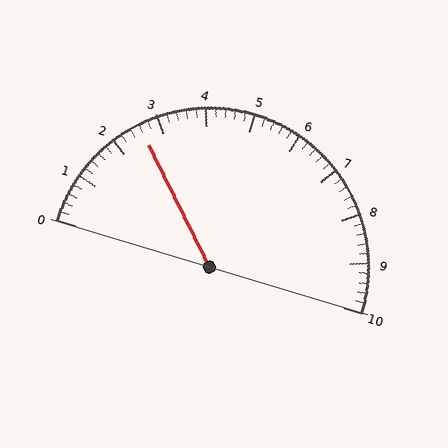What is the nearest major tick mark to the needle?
The nearest major tick mark is 3.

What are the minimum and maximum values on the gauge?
The gauge ranges from 0 to 10.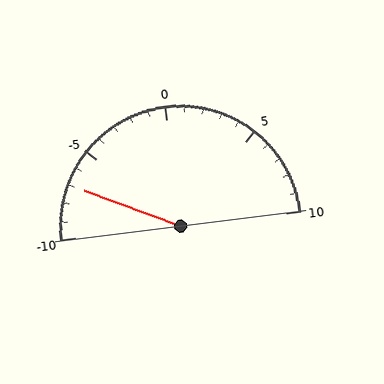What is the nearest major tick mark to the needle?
The nearest major tick mark is -5.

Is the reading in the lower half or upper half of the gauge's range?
The reading is in the lower half of the range (-10 to 10).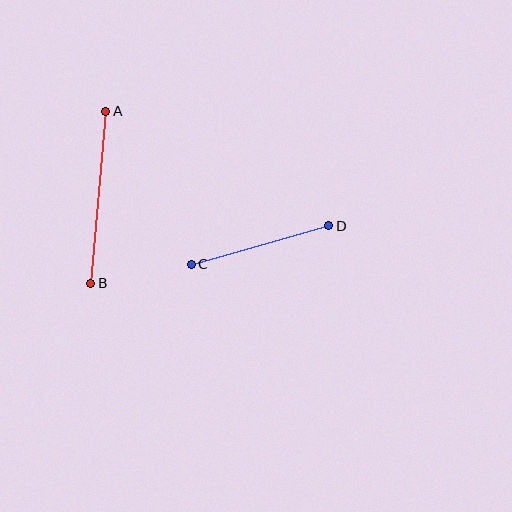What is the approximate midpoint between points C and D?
The midpoint is at approximately (260, 245) pixels.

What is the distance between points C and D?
The distance is approximately 143 pixels.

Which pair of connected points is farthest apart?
Points A and B are farthest apart.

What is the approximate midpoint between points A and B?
The midpoint is at approximately (98, 197) pixels.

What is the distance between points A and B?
The distance is approximately 173 pixels.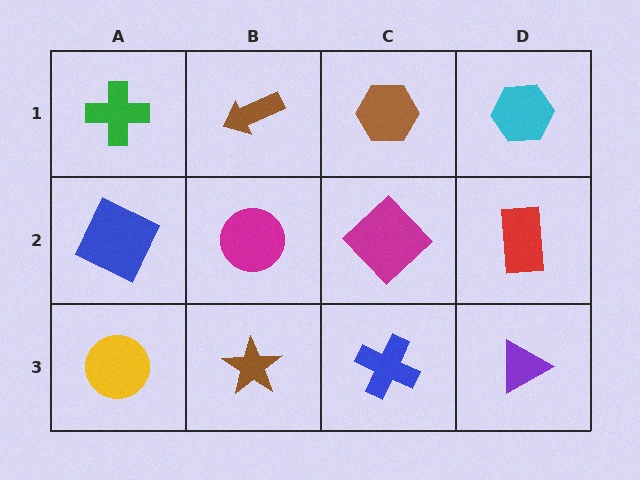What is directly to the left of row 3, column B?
A yellow circle.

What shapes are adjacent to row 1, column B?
A magenta circle (row 2, column B), a green cross (row 1, column A), a brown hexagon (row 1, column C).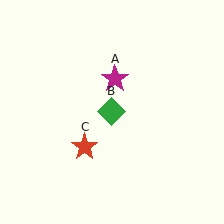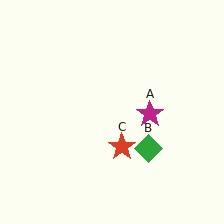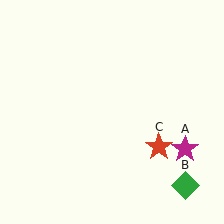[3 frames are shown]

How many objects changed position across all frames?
3 objects changed position: magenta star (object A), green diamond (object B), red star (object C).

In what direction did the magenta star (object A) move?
The magenta star (object A) moved down and to the right.